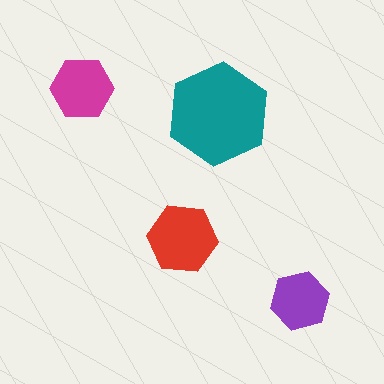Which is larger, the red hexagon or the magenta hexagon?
The red one.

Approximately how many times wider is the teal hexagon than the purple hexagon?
About 1.5 times wider.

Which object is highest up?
The magenta hexagon is topmost.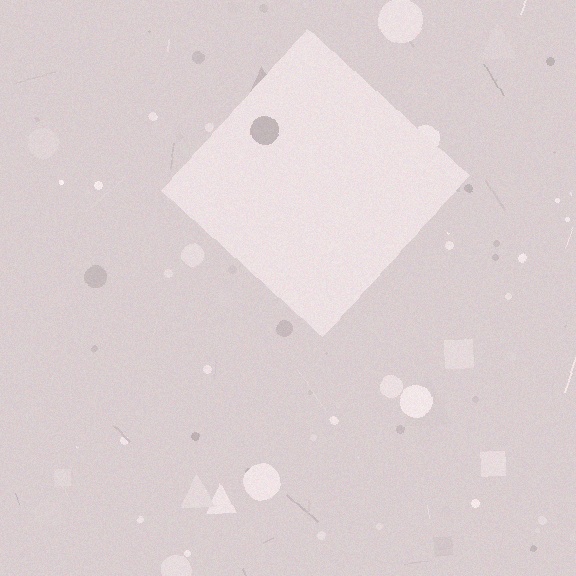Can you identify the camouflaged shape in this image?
The camouflaged shape is a diamond.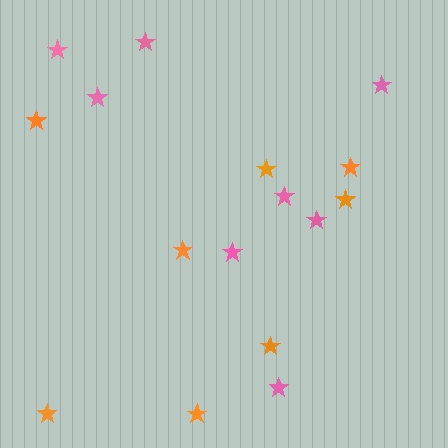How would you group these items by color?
There are 2 groups: one group of orange stars (8) and one group of pink stars (8).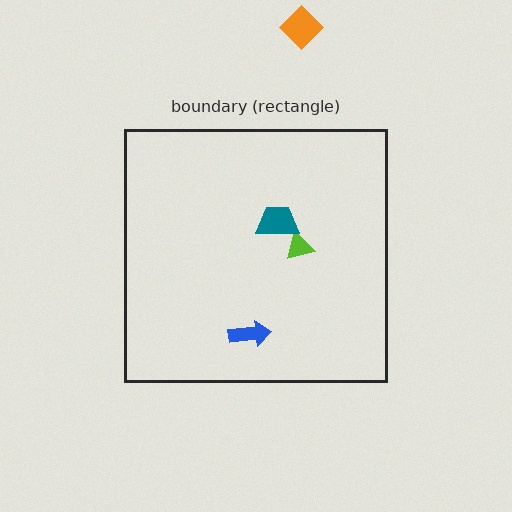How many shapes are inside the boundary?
3 inside, 1 outside.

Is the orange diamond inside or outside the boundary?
Outside.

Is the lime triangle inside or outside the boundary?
Inside.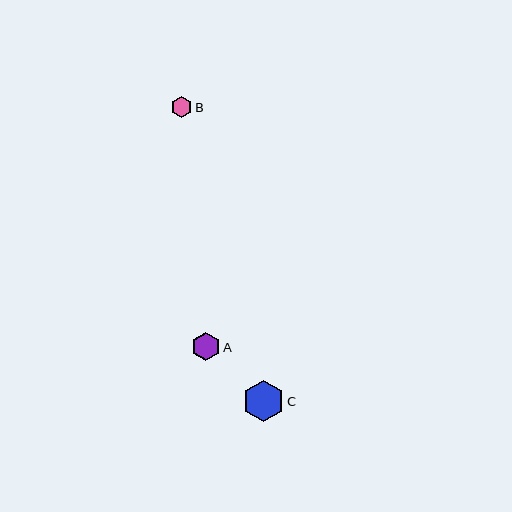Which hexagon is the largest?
Hexagon C is the largest with a size of approximately 41 pixels.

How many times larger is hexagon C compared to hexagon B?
Hexagon C is approximately 2.0 times the size of hexagon B.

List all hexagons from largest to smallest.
From largest to smallest: C, A, B.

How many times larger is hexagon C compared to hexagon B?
Hexagon C is approximately 2.0 times the size of hexagon B.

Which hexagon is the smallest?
Hexagon B is the smallest with a size of approximately 21 pixels.